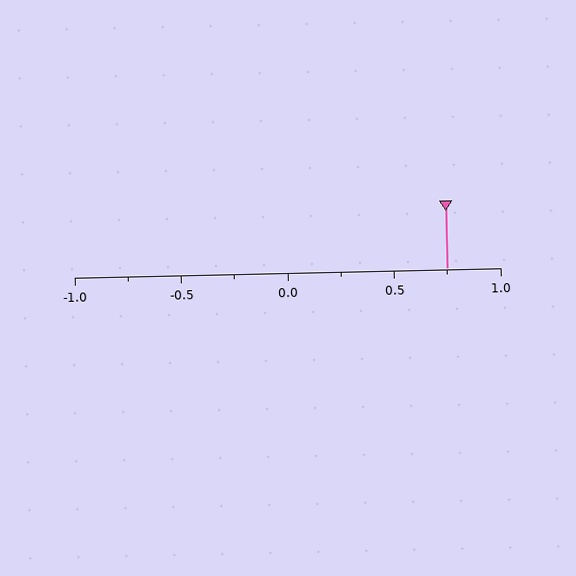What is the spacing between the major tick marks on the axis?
The major ticks are spaced 0.5 apart.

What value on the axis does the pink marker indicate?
The marker indicates approximately 0.75.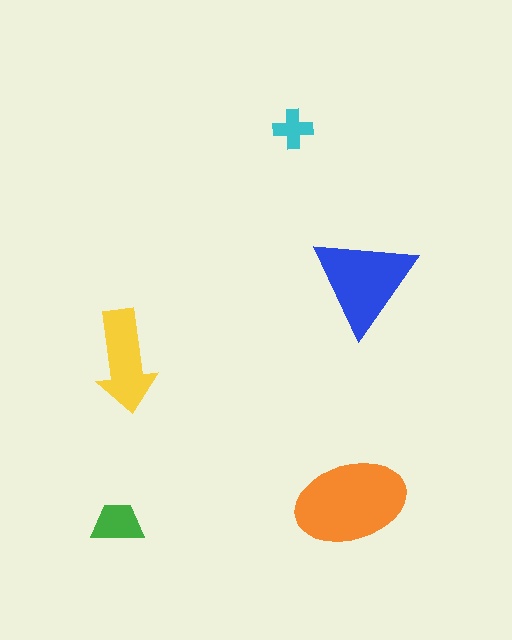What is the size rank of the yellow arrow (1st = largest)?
3rd.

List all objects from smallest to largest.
The cyan cross, the green trapezoid, the yellow arrow, the blue triangle, the orange ellipse.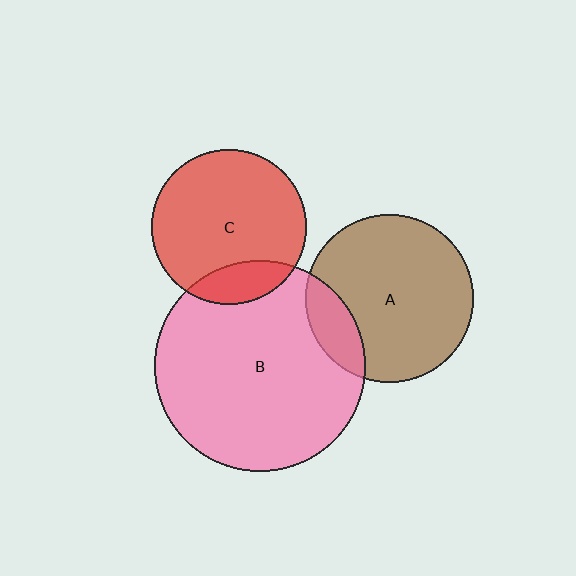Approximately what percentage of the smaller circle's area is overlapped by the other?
Approximately 15%.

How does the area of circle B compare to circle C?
Approximately 1.8 times.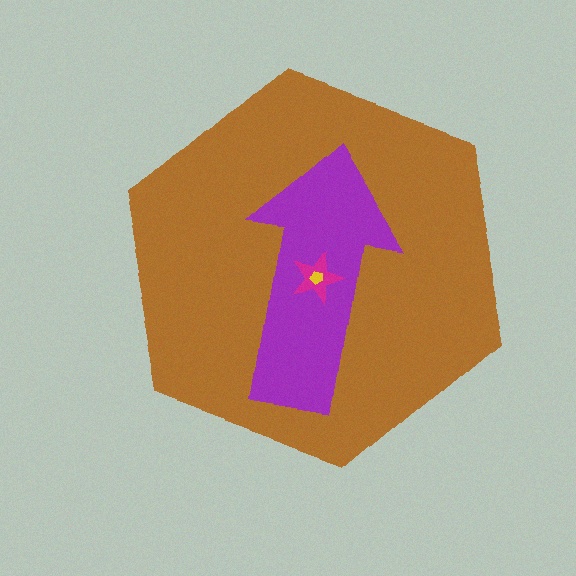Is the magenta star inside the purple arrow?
Yes.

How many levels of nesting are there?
4.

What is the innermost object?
The yellow pentagon.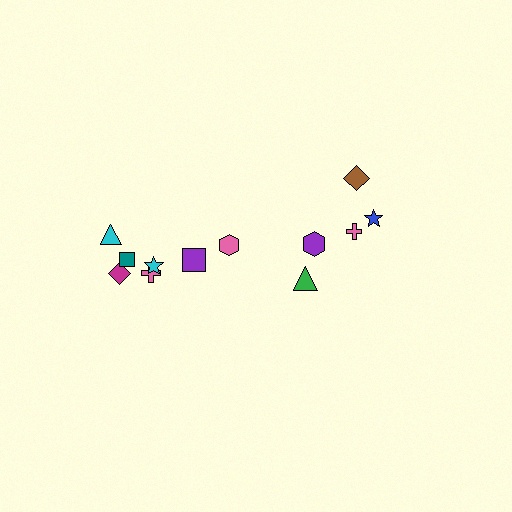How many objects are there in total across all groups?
There are 12 objects.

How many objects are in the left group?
There are 7 objects.